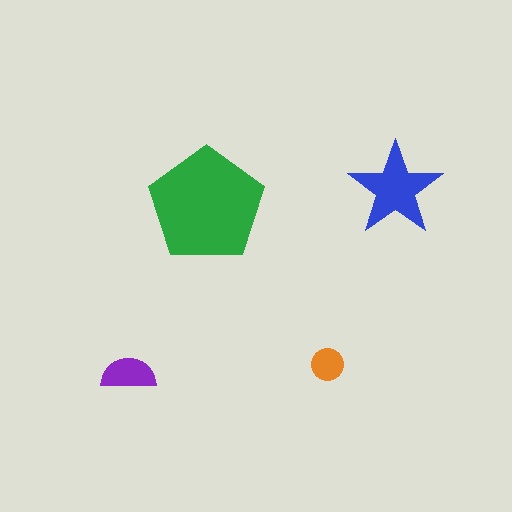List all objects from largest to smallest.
The green pentagon, the blue star, the purple semicircle, the orange circle.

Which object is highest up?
The blue star is topmost.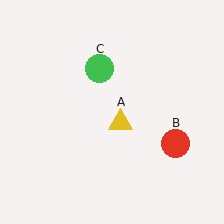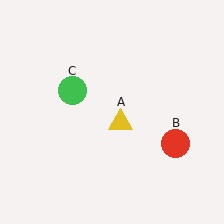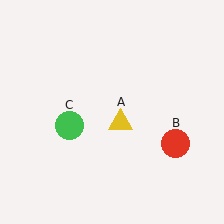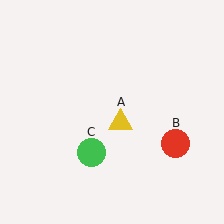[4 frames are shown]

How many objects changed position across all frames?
1 object changed position: green circle (object C).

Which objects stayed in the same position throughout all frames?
Yellow triangle (object A) and red circle (object B) remained stationary.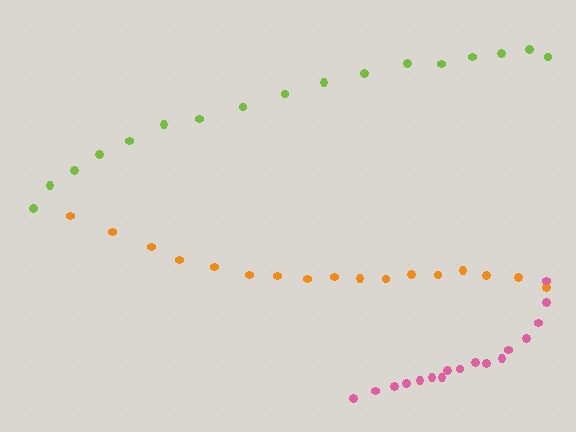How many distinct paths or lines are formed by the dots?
There are 3 distinct paths.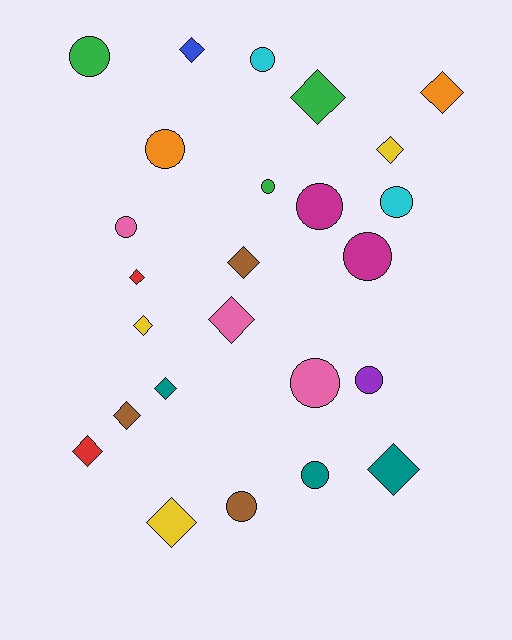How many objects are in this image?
There are 25 objects.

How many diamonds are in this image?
There are 13 diamonds.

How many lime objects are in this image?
There are no lime objects.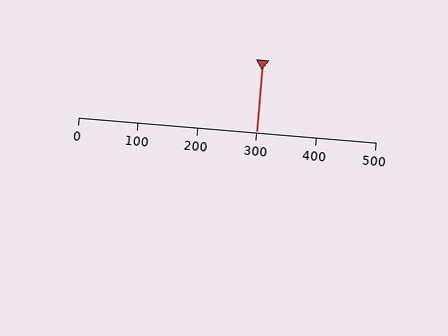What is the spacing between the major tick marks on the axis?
The major ticks are spaced 100 apart.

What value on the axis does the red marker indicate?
The marker indicates approximately 300.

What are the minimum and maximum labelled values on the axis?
The axis runs from 0 to 500.